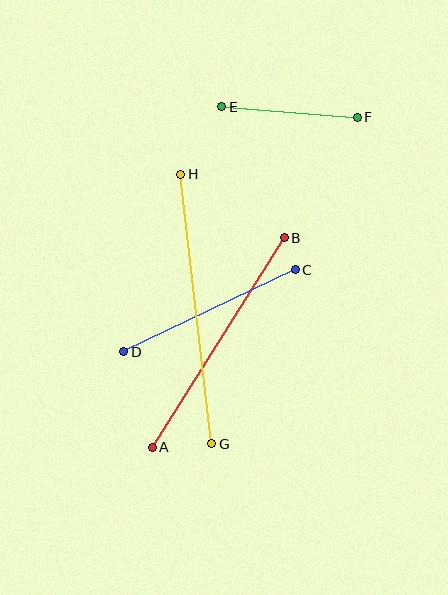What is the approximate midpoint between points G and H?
The midpoint is at approximately (196, 309) pixels.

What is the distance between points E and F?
The distance is approximately 136 pixels.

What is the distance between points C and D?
The distance is approximately 190 pixels.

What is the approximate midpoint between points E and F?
The midpoint is at approximately (289, 112) pixels.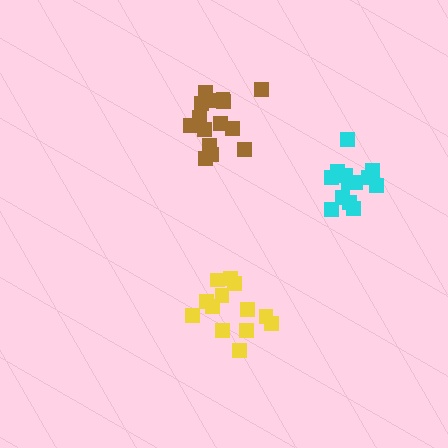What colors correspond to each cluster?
The clusters are colored: yellow, cyan, brown.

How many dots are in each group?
Group 1: 13 dots, Group 2: 13 dots, Group 3: 15 dots (41 total).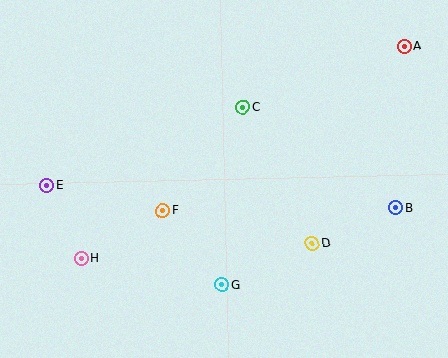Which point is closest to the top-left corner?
Point E is closest to the top-left corner.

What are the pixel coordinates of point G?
Point G is at (222, 285).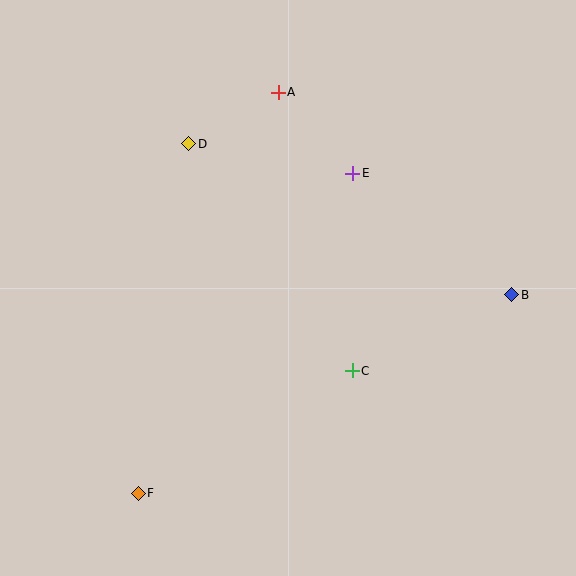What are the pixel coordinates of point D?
Point D is at (189, 144).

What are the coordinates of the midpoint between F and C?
The midpoint between F and C is at (245, 432).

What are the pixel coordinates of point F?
Point F is at (138, 493).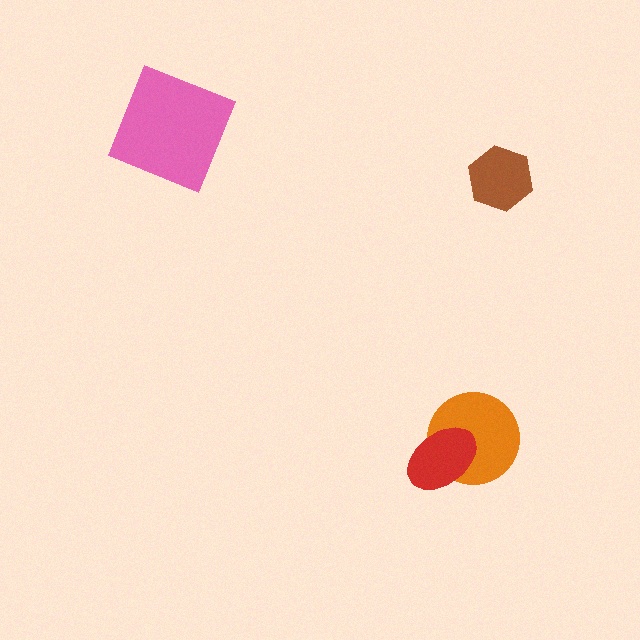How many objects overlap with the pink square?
0 objects overlap with the pink square.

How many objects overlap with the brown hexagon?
0 objects overlap with the brown hexagon.